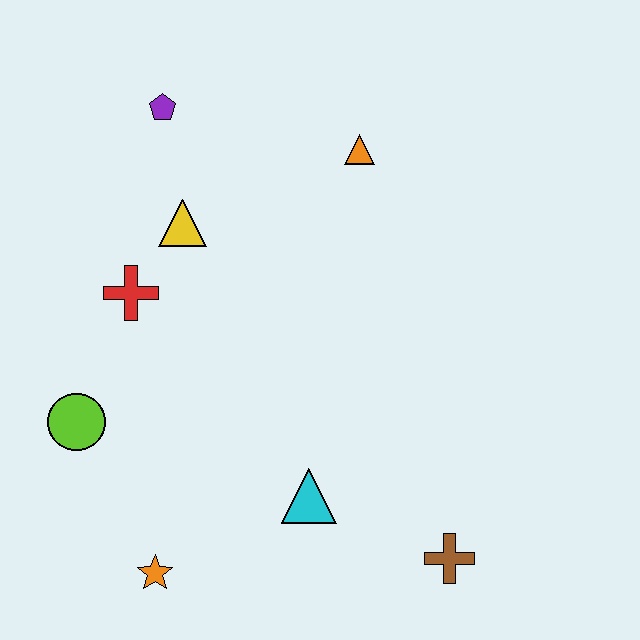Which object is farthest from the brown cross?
The purple pentagon is farthest from the brown cross.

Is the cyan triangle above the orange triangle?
No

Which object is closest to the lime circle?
The red cross is closest to the lime circle.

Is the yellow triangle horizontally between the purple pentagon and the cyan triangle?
Yes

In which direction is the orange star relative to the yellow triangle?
The orange star is below the yellow triangle.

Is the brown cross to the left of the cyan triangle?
No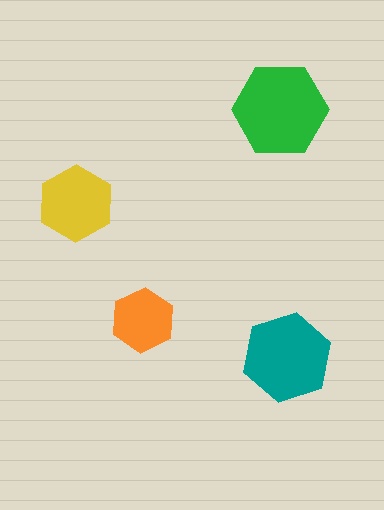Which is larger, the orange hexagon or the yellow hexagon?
The yellow one.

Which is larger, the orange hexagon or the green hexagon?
The green one.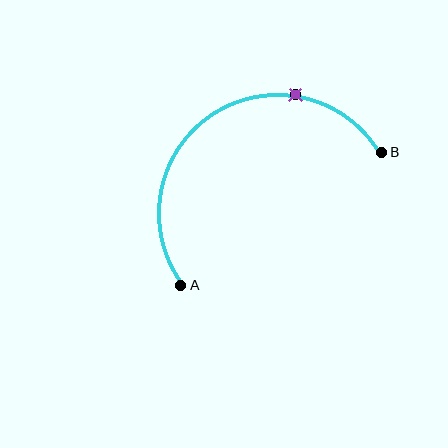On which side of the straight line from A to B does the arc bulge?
The arc bulges above the straight line connecting A and B.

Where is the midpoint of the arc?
The arc midpoint is the point on the curve farthest from the straight line joining A and B. It sits above that line.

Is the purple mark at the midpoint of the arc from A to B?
No. The purple mark lies on the arc but is closer to endpoint B. The arc midpoint would be at the point on the curve equidistant along the arc from both A and B.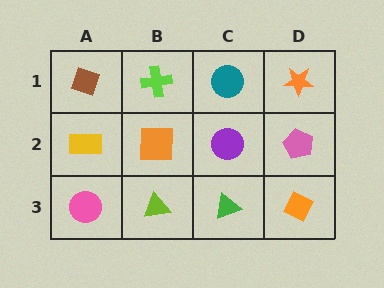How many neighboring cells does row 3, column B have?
3.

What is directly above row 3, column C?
A purple circle.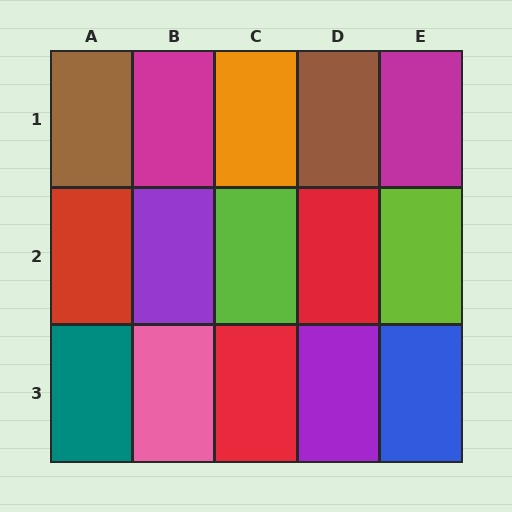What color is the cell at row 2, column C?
Lime.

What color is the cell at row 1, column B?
Magenta.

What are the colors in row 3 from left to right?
Teal, pink, red, purple, blue.